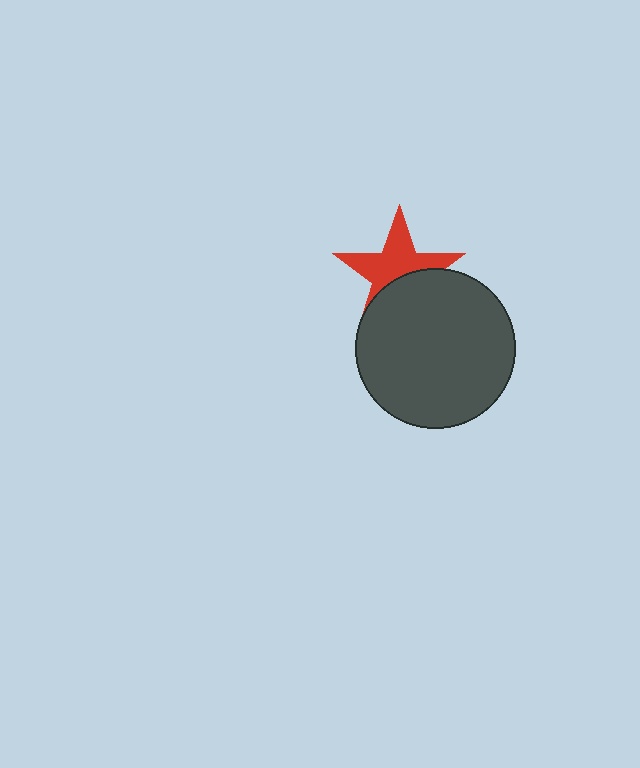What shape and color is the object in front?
The object in front is a dark gray circle.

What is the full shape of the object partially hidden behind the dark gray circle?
The partially hidden object is a red star.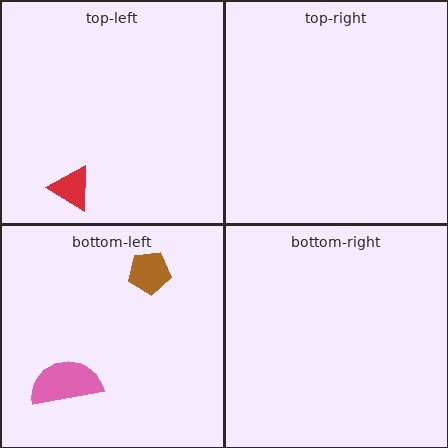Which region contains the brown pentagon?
The bottom-left region.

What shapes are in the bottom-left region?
The pink semicircle, the brown pentagon.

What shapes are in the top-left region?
The red triangle.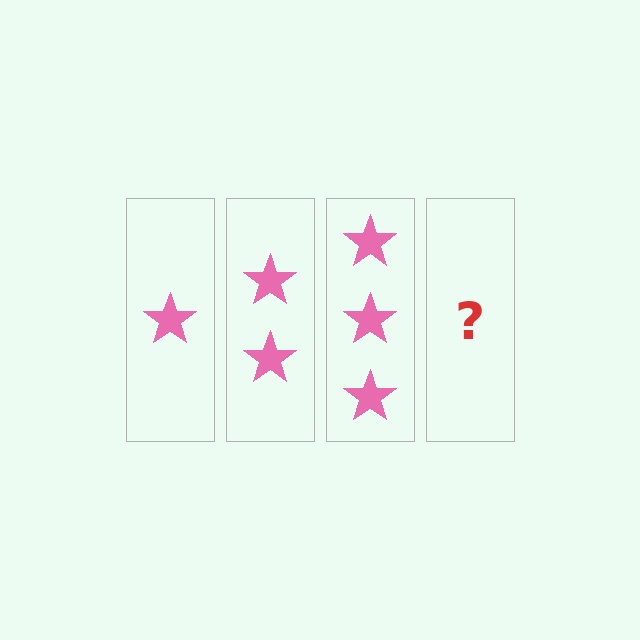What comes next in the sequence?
The next element should be 4 stars.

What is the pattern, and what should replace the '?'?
The pattern is that each step adds one more star. The '?' should be 4 stars.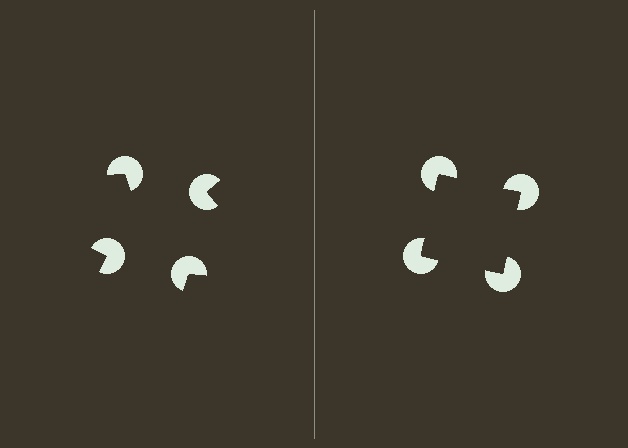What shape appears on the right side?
An illusory square.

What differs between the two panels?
The pac-man discs are positioned identically on both sides; only the wedge orientations differ. On the right they align to a square; on the left they are misaligned.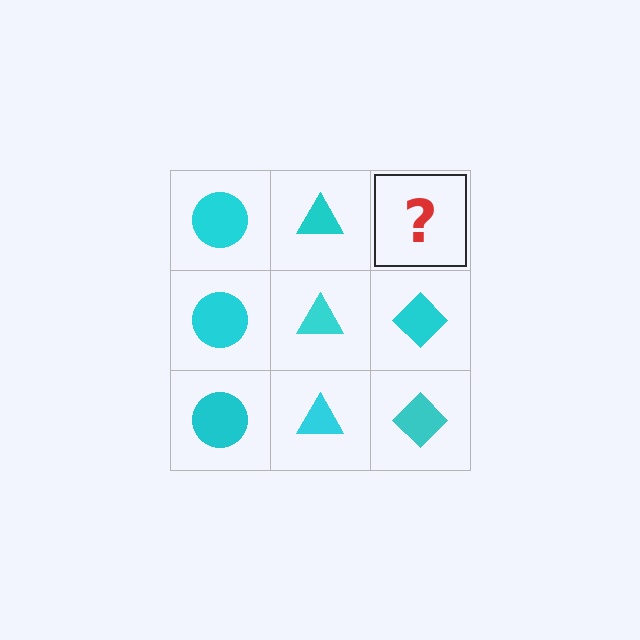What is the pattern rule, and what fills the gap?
The rule is that each column has a consistent shape. The gap should be filled with a cyan diamond.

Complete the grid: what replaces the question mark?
The question mark should be replaced with a cyan diamond.